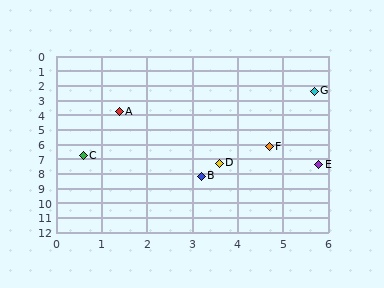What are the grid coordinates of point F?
Point F is at approximately (4.7, 6.2).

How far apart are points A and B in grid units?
Points A and B are about 4.8 grid units apart.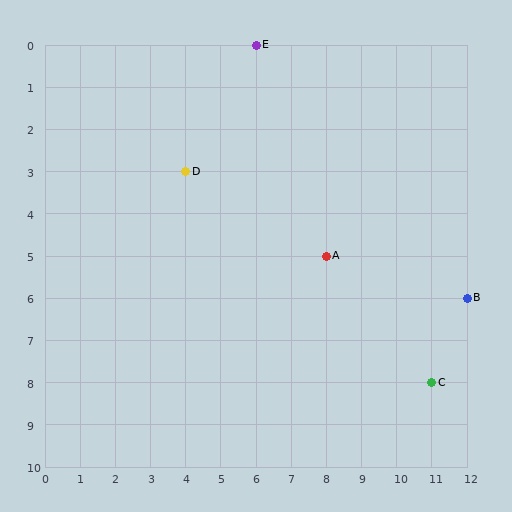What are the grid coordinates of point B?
Point B is at grid coordinates (12, 6).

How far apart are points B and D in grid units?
Points B and D are 8 columns and 3 rows apart (about 8.5 grid units diagonally).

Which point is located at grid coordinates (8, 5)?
Point A is at (8, 5).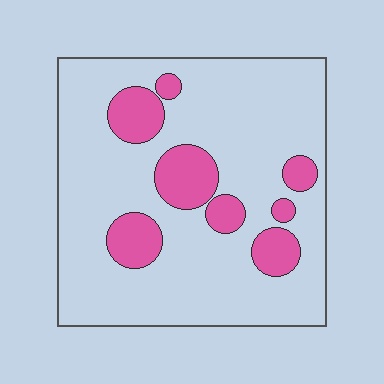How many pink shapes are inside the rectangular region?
8.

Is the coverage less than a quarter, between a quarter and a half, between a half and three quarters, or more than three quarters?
Less than a quarter.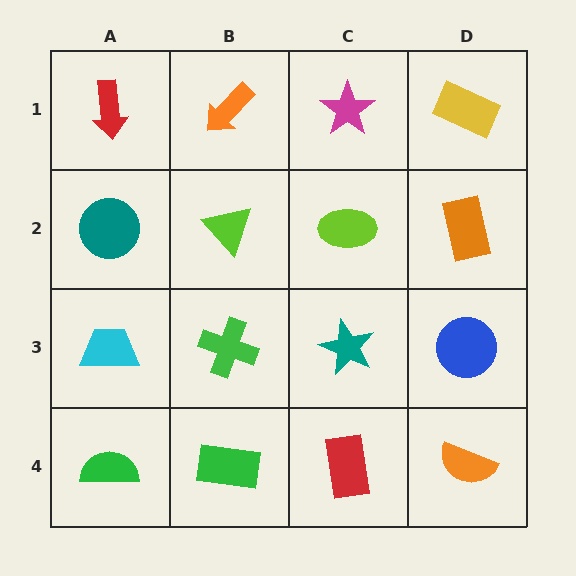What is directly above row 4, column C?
A teal star.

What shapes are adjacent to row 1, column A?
A teal circle (row 2, column A), an orange arrow (row 1, column B).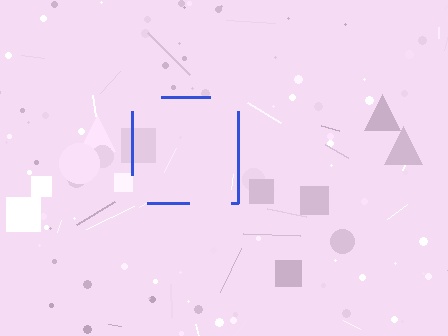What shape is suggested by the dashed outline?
The dashed outline suggests a square.